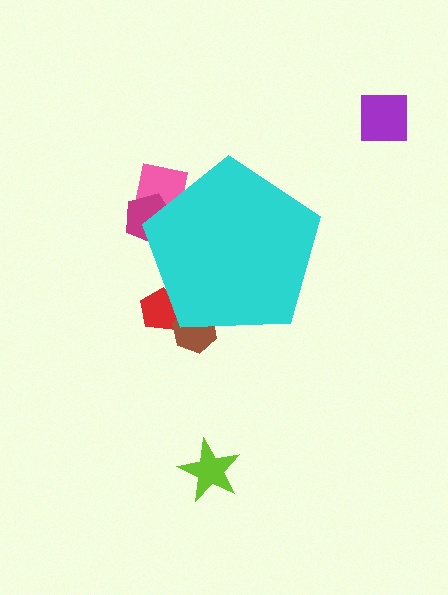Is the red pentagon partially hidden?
Yes, the red pentagon is partially hidden behind the cyan pentagon.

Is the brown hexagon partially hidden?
Yes, the brown hexagon is partially hidden behind the cyan pentagon.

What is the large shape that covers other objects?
A cyan pentagon.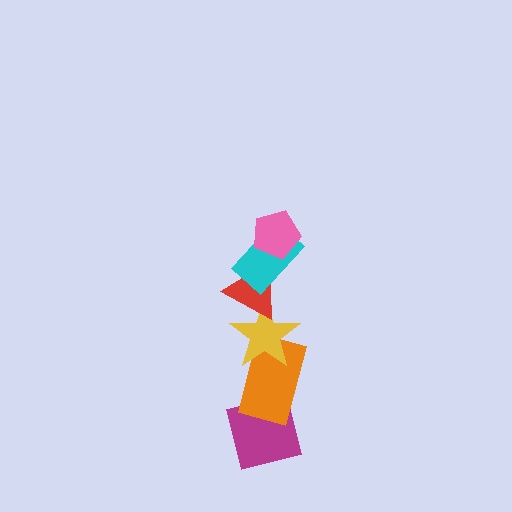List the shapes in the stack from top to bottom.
From top to bottom: the pink pentagon, the cyan rectangle, the red triangle, the yellow star, the orange rectangle, the magenta square.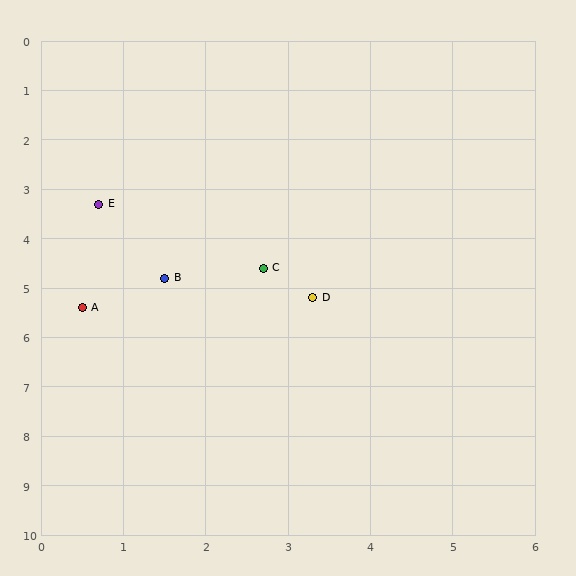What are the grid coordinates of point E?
Point E is at approximately (0.7, 3.3).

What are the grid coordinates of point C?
Point C is at approximately (2.7, 4.6).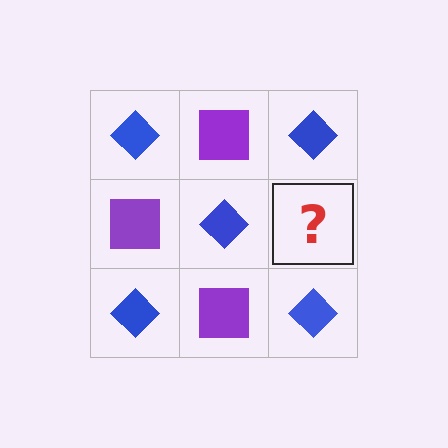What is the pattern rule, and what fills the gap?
The rule is that it alternates blue diamond and purple square in a checkerboard pattern. The gap should be filled with a purple square.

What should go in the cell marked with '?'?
The missing cell should contain a purple square.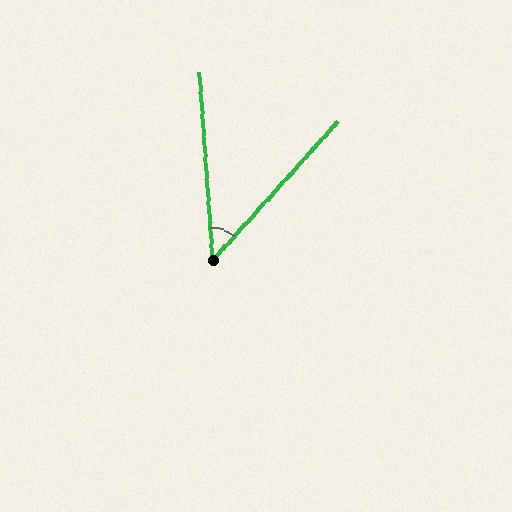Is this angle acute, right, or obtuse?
It is acute.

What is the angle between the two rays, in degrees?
Approximately 46 degrees.